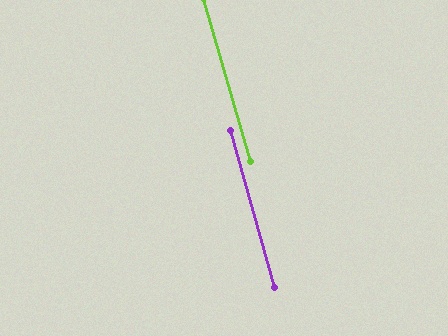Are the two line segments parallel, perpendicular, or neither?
Parallel — their directions differ by only 0.2°.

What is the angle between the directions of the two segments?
Approximately 0 degrees.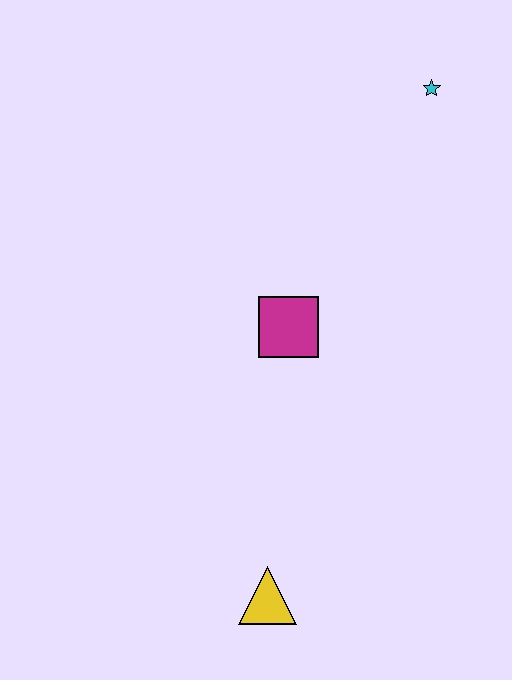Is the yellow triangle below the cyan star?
Yes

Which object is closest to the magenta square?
The yellow triangle is closest to the magenta square.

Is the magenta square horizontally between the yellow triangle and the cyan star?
Yes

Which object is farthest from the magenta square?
The cyan star is farthest from the magenta square.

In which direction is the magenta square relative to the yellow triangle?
The magenta square is above the yellow triangle.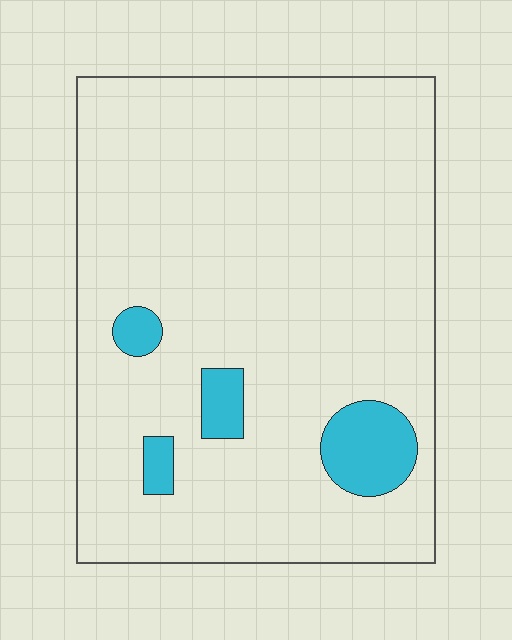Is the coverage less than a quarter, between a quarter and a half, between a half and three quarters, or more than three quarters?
Less than a quarter.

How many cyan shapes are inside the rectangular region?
4.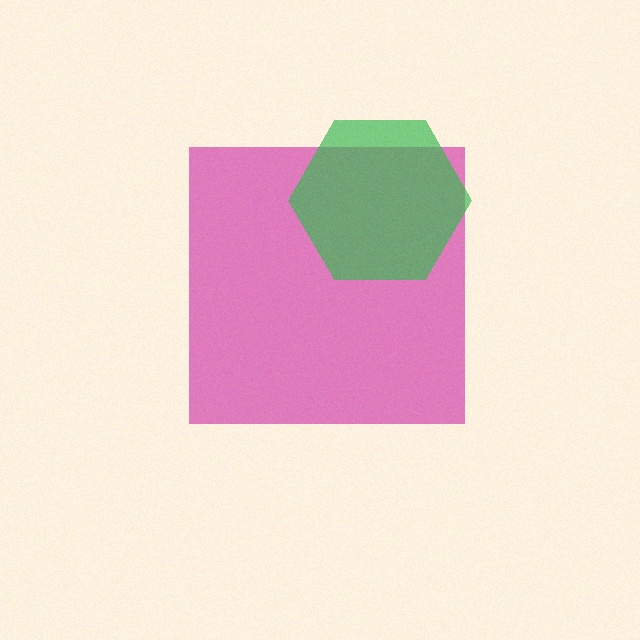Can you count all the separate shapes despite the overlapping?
Yes, there are 2 separate shapes.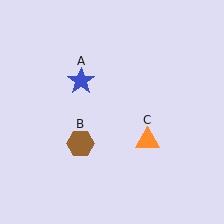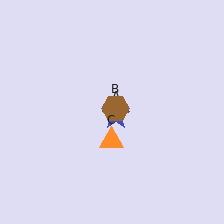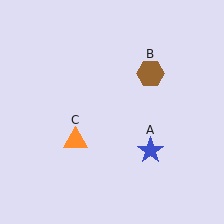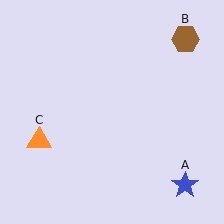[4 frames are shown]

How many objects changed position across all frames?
3 objects changed position: blue star (object A), brown hexagon (object B), orange triangle (object C).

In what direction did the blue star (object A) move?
The blue star (object A) moved down and to the right.